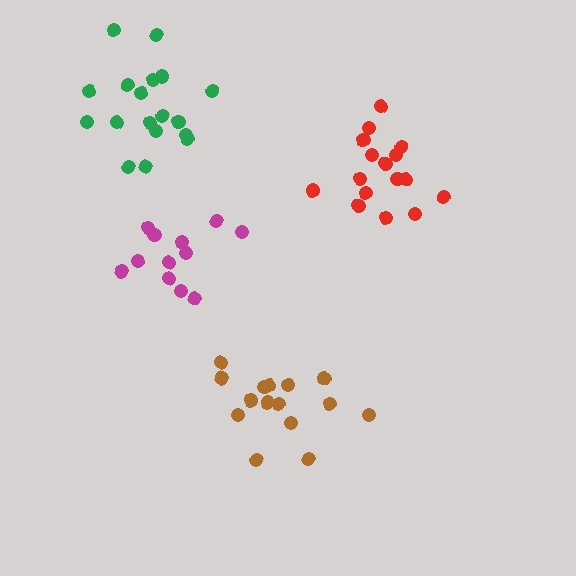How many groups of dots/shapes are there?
There are 4 groups.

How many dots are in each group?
Group 1: 16 dots, Group 2: 12 dots, Group 3: 18 dots, Group 4: 15 dots (61 total).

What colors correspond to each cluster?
The clusters are colored: red, magenta, green, brown.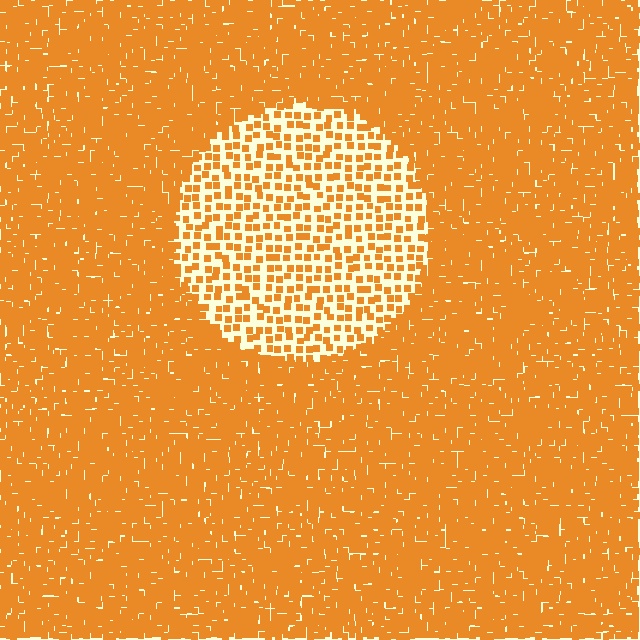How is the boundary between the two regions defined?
The boundary is defined by a change in element density (approximately 2.8x ratio). All elements are the same color, size, and shape.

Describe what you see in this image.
The image contains small orange elements arranged at two different densities. A circle-shaped region is visible where the elements are less densely packed than the surrounding area.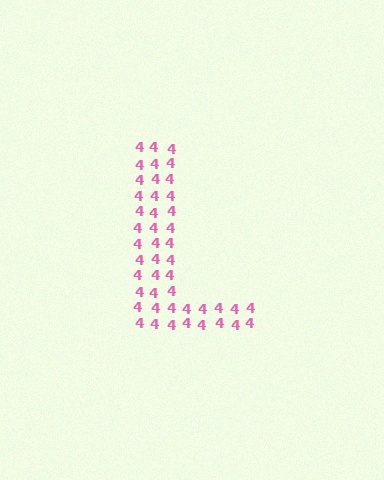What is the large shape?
The large shape is the letter L.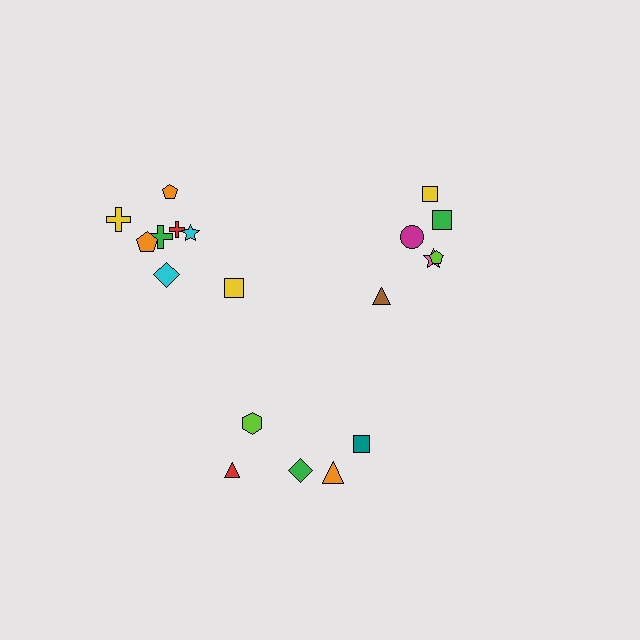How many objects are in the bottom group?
There are 5 objects.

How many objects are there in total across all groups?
There are 19 objects.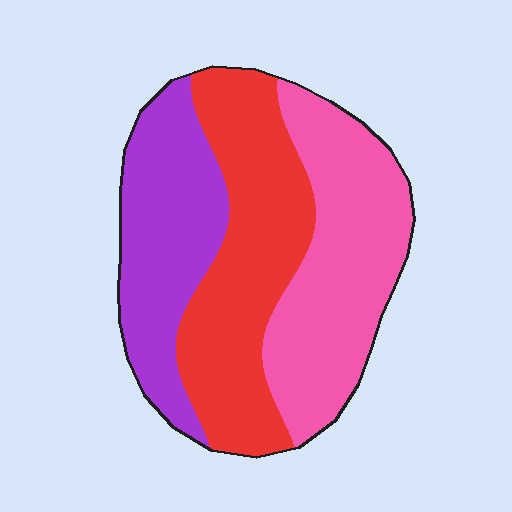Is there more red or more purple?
Red.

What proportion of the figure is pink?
Pink covers around 35% of the figure.